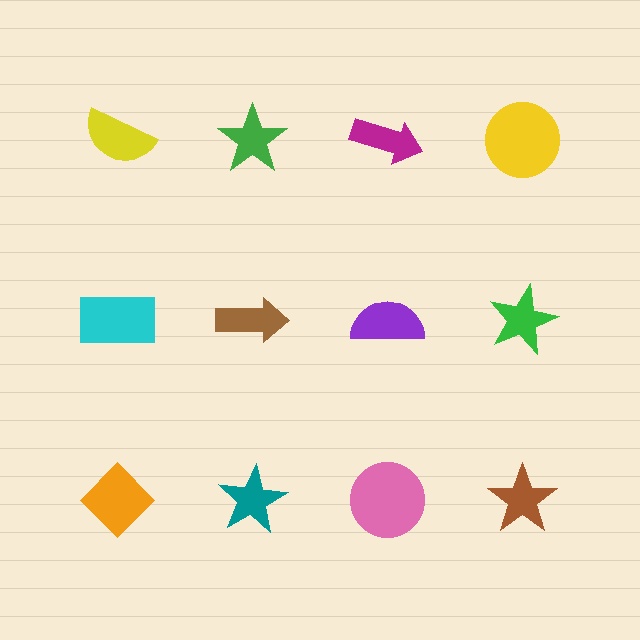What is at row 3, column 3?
A pink circle.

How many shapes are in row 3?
4 shapes.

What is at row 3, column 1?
An orange diamond.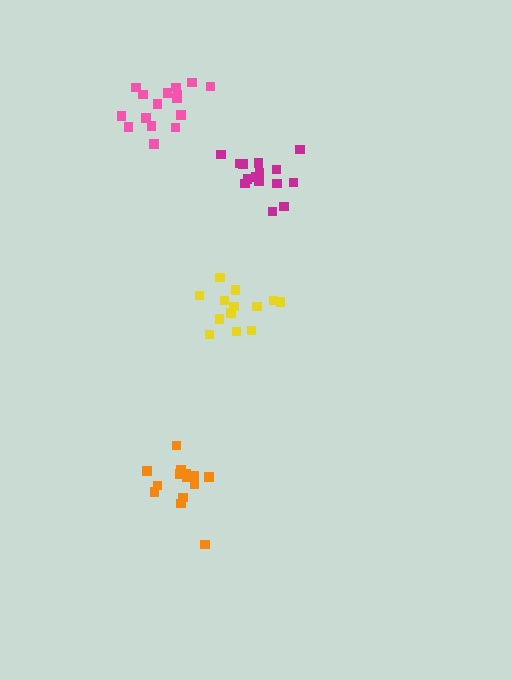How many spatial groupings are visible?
There are 4 spatial groupings.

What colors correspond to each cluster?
The clusters are colored: yellow, magenta, pink, orange.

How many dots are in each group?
Group 1: 13 dots, Group 2: 15 dots, Group 3: 16 dots, Group 4: 14 dots (58 total).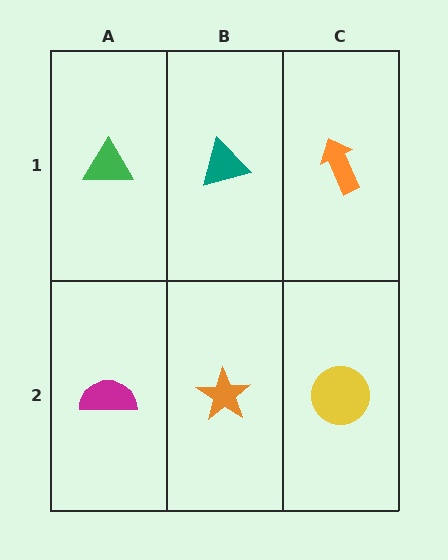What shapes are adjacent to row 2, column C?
An orange arrow (row 1, column C), an orange star (row 2, column B).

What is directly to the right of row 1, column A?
A teal triangle.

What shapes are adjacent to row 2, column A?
A green triangle (row 1, column A), an orange star (row 2, column B).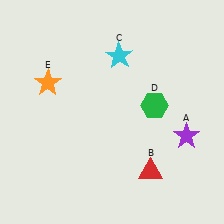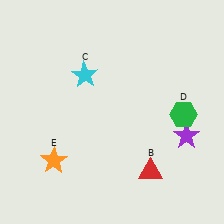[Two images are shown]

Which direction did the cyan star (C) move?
The cyan star (C) moved left.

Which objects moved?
The objects that moved are: the cyan star (C), the green hexagon (D), the orange star (E).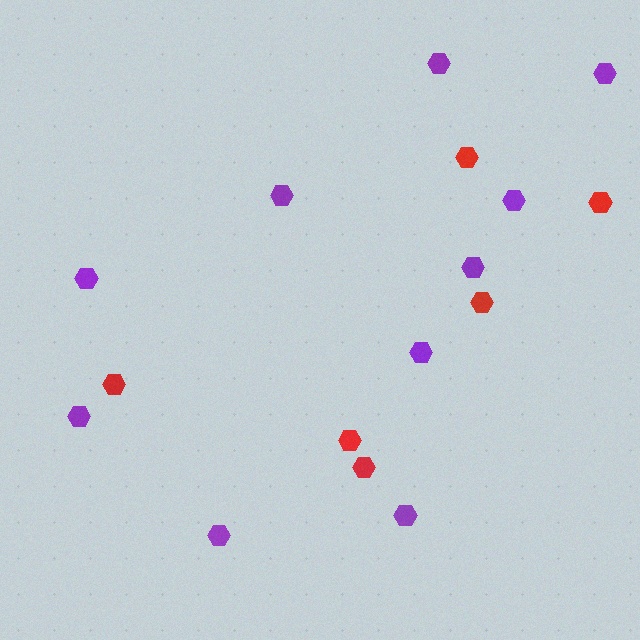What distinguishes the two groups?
There are 2 groups: one group of red hexagons (6) and one group of purple hexagons (10).